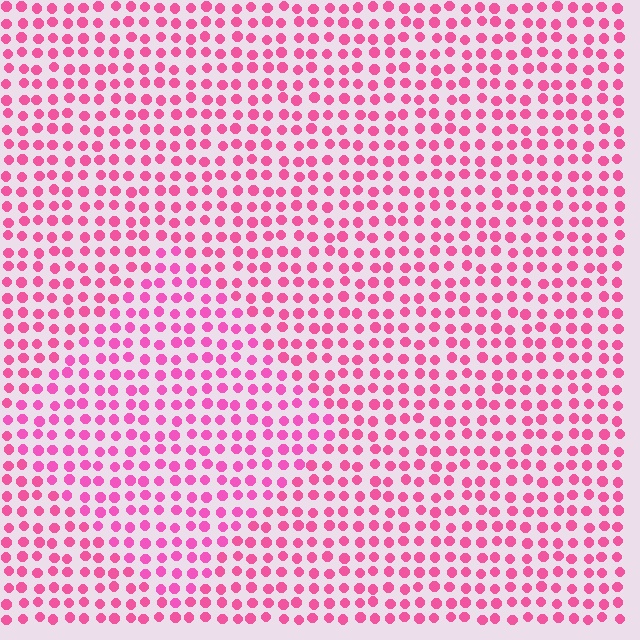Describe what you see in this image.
The image is filled with small pink elements in a uniform arrangement. A diamond-shaped region is visible where the elements are tinted to a slightly different hue, forming a subtle color boundary.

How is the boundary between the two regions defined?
The boundary is defined purely by a slight shift in hue (about 12 degrees). Spacing, size, and orientation are identical on both sides.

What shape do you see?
I see a diamond.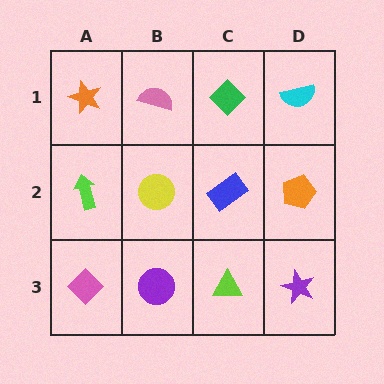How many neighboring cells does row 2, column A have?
3.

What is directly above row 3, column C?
A blue rectangle.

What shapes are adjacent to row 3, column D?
An orange pentagon (row 2, column D), a lime triangle (row 3, column C).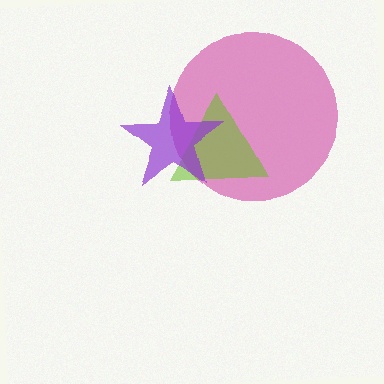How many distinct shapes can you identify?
There are 3 distinct shapes: a magenta circle, a lime triangle, a purple star.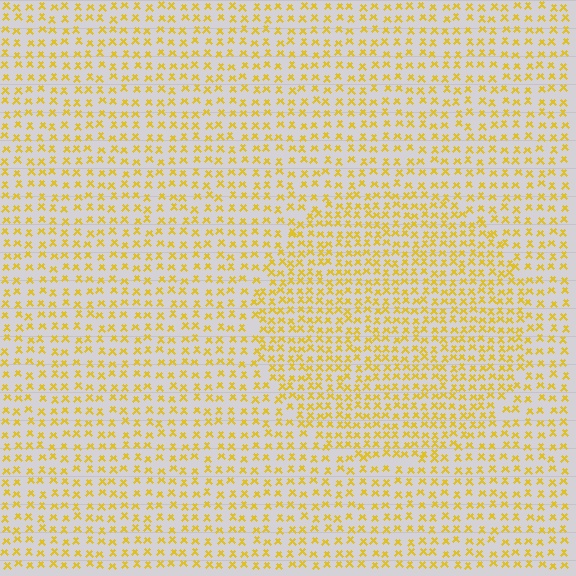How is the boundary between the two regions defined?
The boundary is defined by a change in element density (approximately 1.6x ratio). All elements are the same color, size, and shape.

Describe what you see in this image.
The image contains small yellow elements arranged at two different densities. A circle-shaped region is visible where the elements are more densely packed than the surrounding area.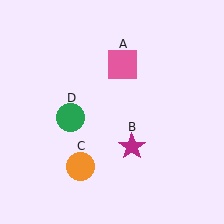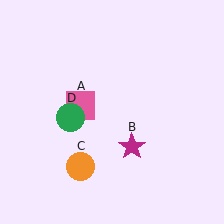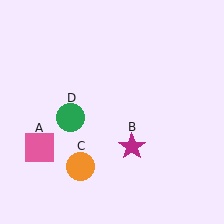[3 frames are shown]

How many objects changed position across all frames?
1 object changed position: pink square (object A).